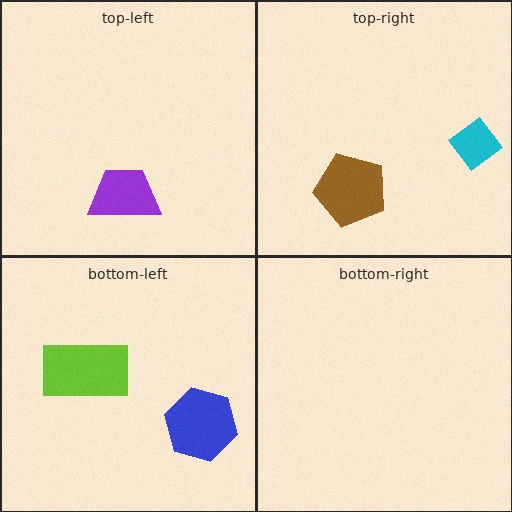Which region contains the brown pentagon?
The top-right region.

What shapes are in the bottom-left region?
The lime rectangle, the blue hexagon.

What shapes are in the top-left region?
The purple trapezoid.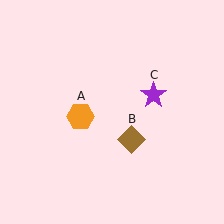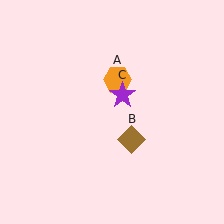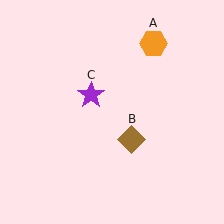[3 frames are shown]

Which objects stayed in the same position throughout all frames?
Brown diamond (object B) remained stationary.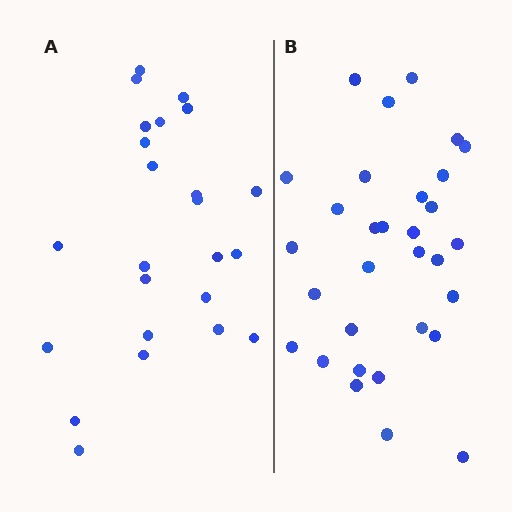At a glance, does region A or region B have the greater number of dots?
Region B (the right region) has more dots.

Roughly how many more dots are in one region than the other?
Region B has roughly 8 or so more dots than region A.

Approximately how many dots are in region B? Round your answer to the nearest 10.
About 30 dots. (The exact count is 31, which rounds to 30.)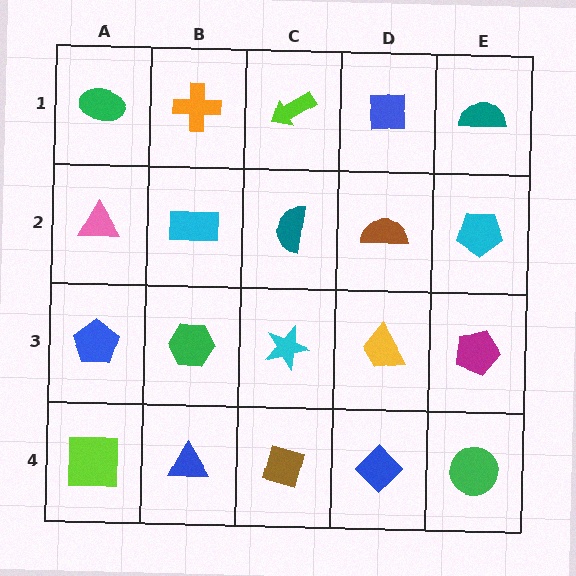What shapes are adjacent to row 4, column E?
A magenta pentagon (row 3, column E), a blue diamond (row 4, column D).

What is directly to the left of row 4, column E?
A blue diamond.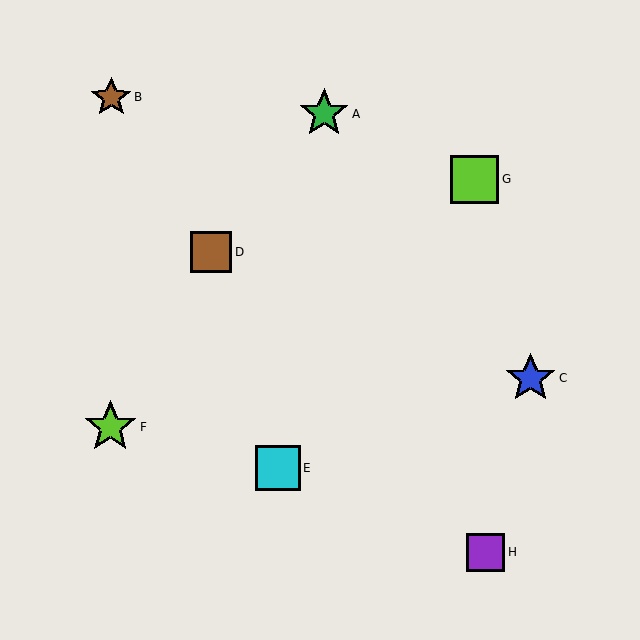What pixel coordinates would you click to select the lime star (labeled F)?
Click at (110, 427) to select the lime star F.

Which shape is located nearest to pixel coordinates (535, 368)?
The blue star (labeled C) at (531, 378) is nearest to that location.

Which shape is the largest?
The lime star (labeled F) is the largest.